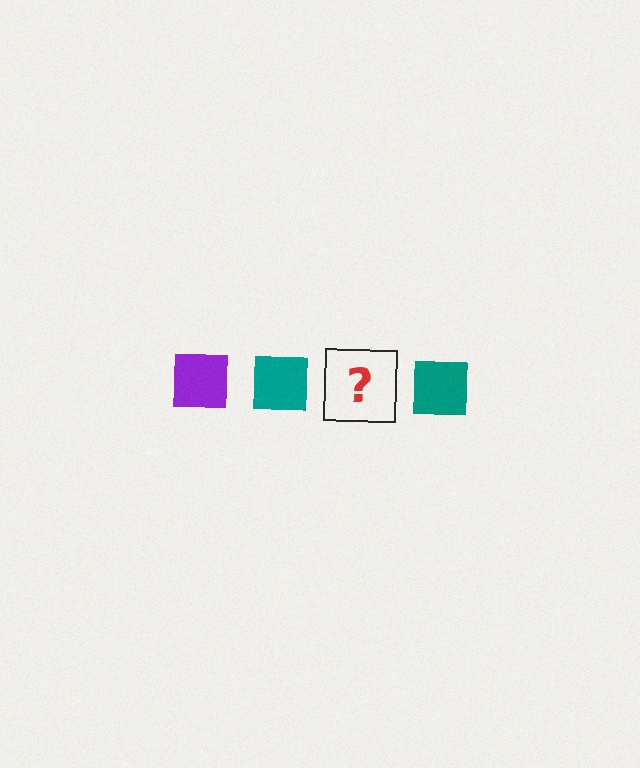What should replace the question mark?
The question mark should be replaced with a purple square.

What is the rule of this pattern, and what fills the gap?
The rule is that the pattern cycles through purple, teal squares. The gap should be filled with a purple square.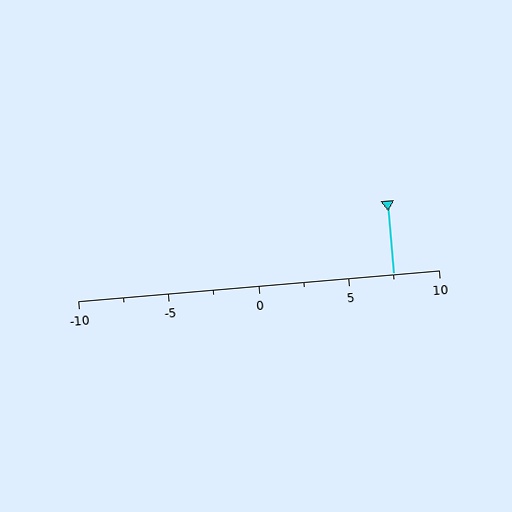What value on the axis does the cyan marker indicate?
The marker indicates approximately 7.5.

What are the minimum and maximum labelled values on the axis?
The axis runs from -10 to 10.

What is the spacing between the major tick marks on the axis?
The major ticks are spaced 5 apart.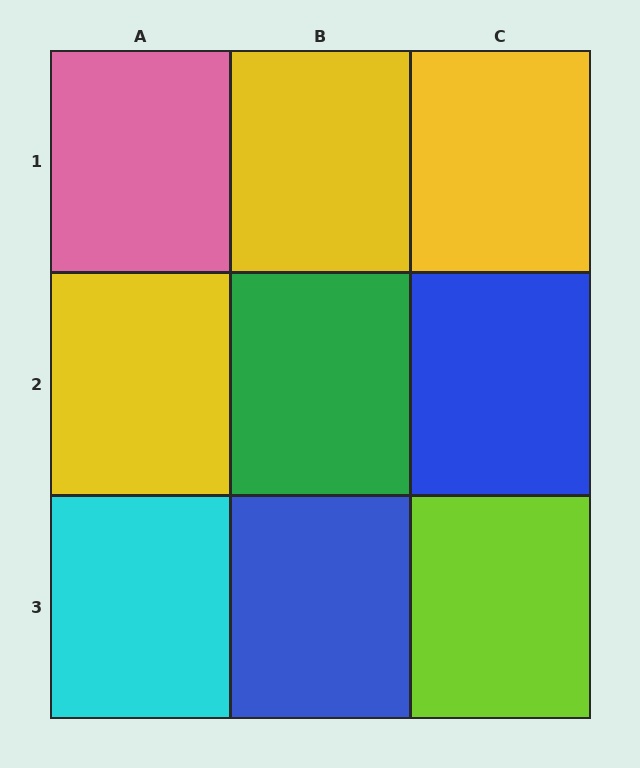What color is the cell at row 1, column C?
Yellow.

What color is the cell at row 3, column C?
Lime.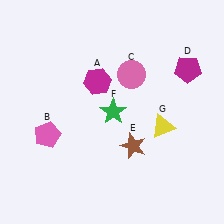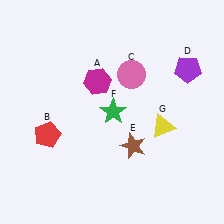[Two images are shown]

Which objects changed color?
B changed from pink to red. D changed from magenta to purple.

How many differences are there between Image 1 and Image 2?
There are 2 differences between the two images.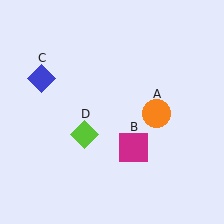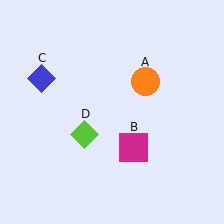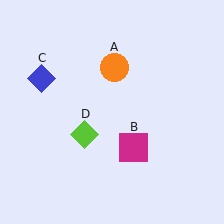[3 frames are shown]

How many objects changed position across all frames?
1 object changed position: orange circle (object A).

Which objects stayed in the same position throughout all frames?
Magenta square (object B) and blue diamond (object C) and lime diamond (object D) remained stationary.